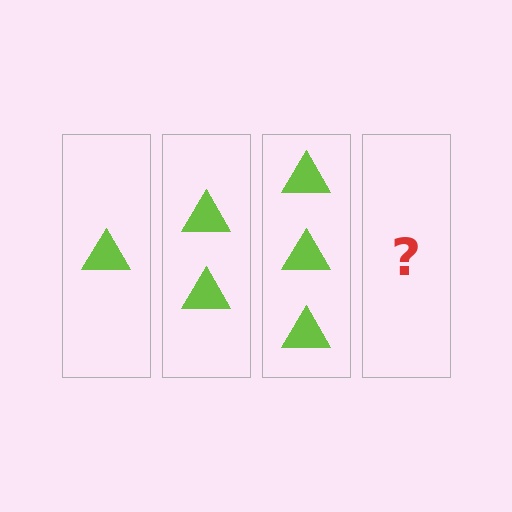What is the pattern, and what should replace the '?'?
The pattern is that each step adds one more triangle. The '?' should be 4 triangles.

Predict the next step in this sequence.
The next step is 4 triangles.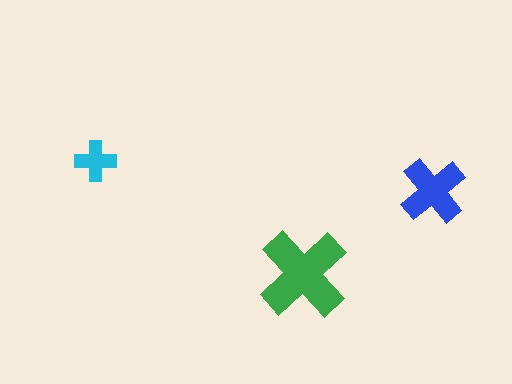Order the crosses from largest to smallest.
the green one, the blue one, the cyan one.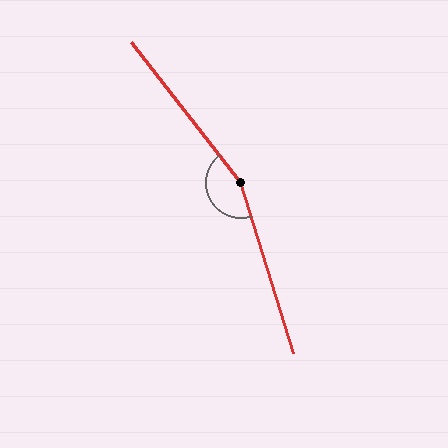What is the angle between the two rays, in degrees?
Approximately 159 degrees.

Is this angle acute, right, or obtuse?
It is obtuse.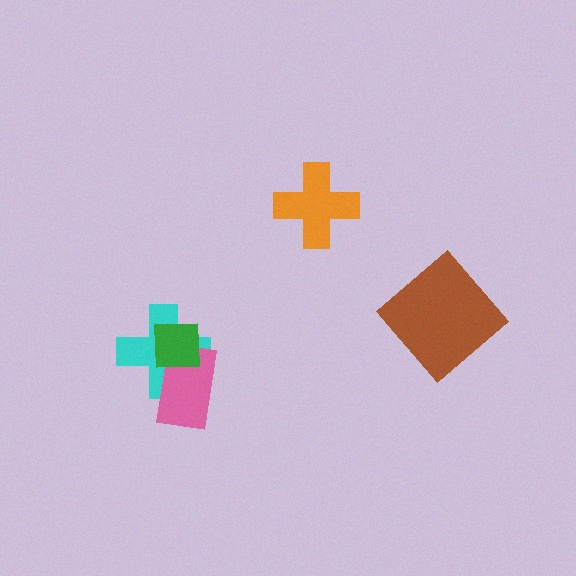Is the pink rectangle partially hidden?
Yes, it is partially covered by another shape.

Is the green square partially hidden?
No, no other shape covers it.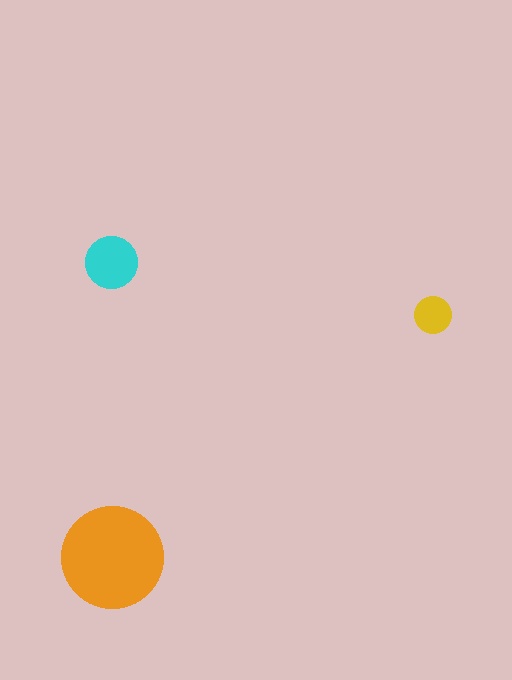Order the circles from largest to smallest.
the orange one, the cyan one, the yellow one.